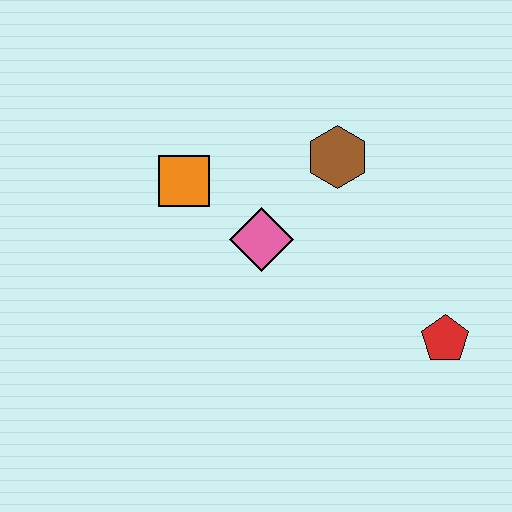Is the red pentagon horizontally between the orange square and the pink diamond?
No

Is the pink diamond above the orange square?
No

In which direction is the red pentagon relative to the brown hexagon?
The red pentagon is below the brown hexagon.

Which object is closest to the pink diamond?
The orange square is closest to the pink diamond.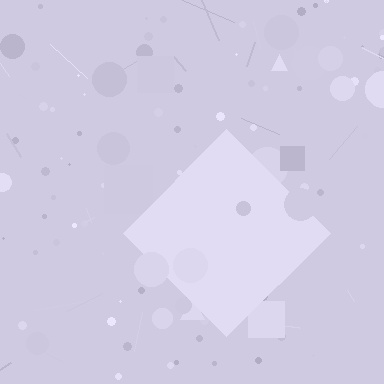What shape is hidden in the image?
A diamond is hidden in the image.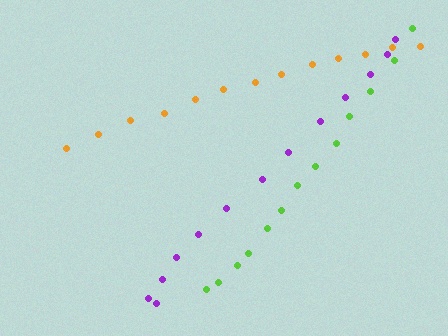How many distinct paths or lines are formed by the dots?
There are 3 distinct paths.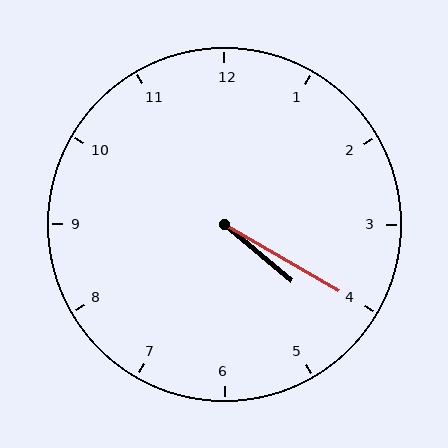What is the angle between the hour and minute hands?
Approximately 10 degrees.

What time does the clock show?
4:20.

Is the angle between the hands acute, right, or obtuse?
It is acute.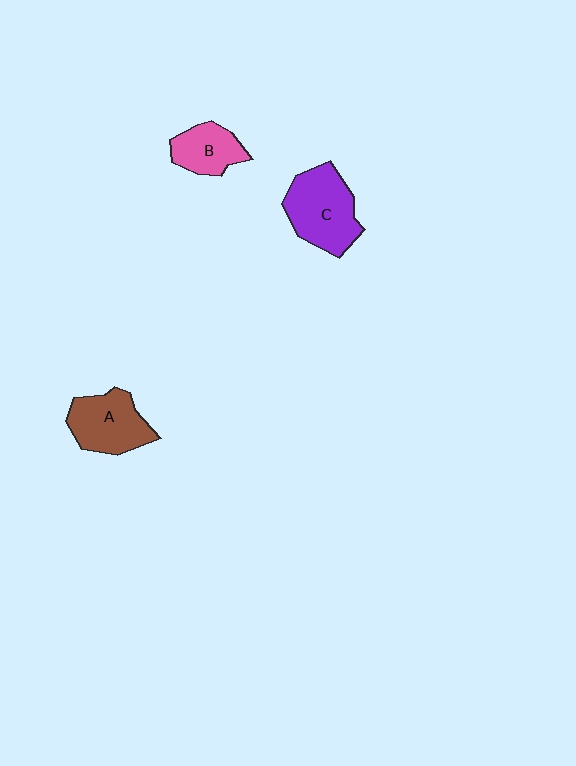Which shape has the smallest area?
Shape B (pink).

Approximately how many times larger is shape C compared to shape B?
Approximately 1.7 times.